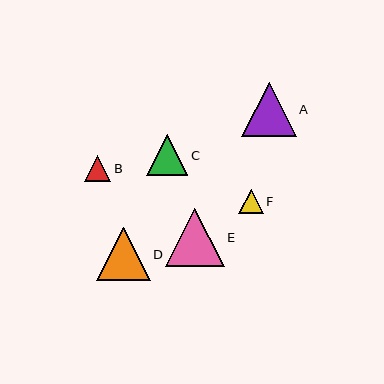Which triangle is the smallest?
Triangle F is the smallest with a size of approximately 24 pixels.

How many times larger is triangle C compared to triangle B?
Triangle C is approximately 1.6 times the size of triangle B.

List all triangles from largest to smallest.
From largest to smallest: E, A, D, C, B, F.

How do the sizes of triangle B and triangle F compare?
Triangle B and triangle F are approximately the same size.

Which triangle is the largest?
Triangle E is the largest with a size of approximately 58 pixels.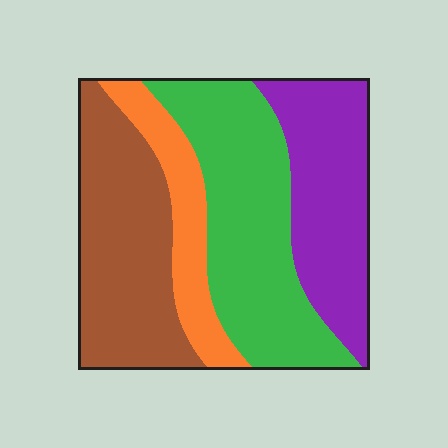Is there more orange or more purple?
Purple.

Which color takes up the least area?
Orange, at roughly 15%.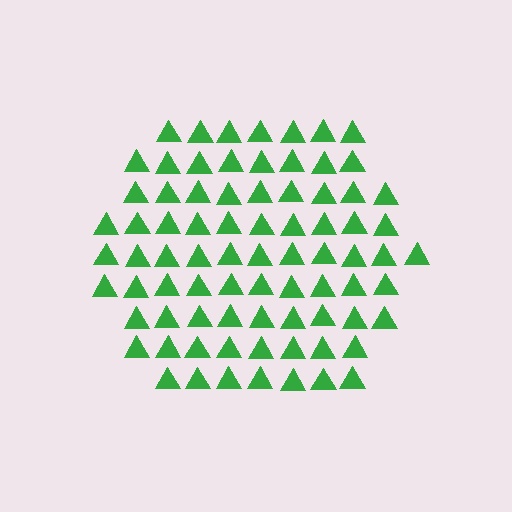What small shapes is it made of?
It is made of small triangles.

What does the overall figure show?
The overall figure shows a hexagon.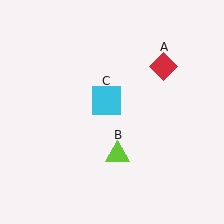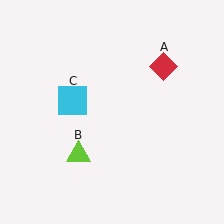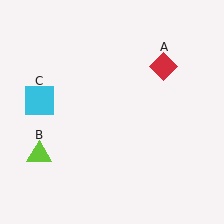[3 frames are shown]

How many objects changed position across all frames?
2 objects changed position: lime triangle (object B), cyan square (object C).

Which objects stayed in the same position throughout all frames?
Red diamond (object A) remained stationary.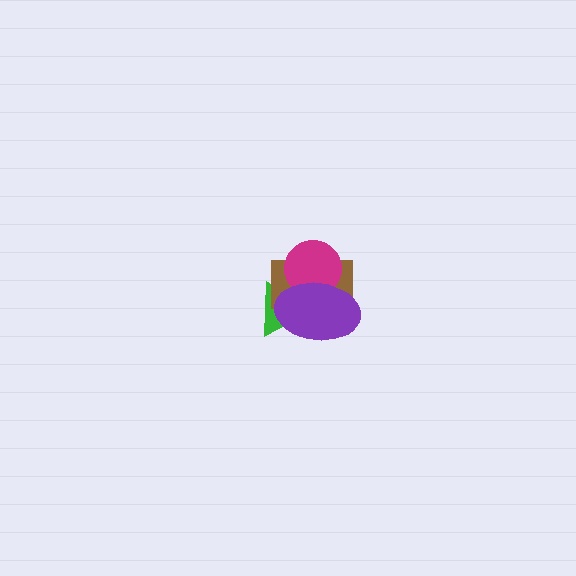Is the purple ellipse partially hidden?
No, no other shape covers it.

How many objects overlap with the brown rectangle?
3 objects overlap with the brown rectangle.